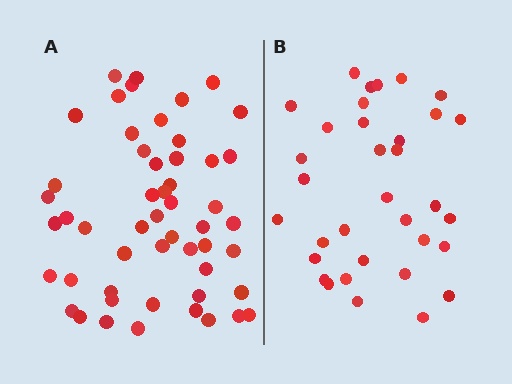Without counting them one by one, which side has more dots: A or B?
Region A (the left region) has more dots.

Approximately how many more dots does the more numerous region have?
Region A has approximately 20 more dots than region B.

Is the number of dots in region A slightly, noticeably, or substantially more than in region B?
Region A has substantially more. The ratio is roughly 1.5 to 1.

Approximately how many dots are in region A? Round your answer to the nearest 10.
About 50 dots. (The exact count is 52, which rounds to 50.)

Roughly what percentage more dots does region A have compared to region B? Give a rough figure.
About 55% more.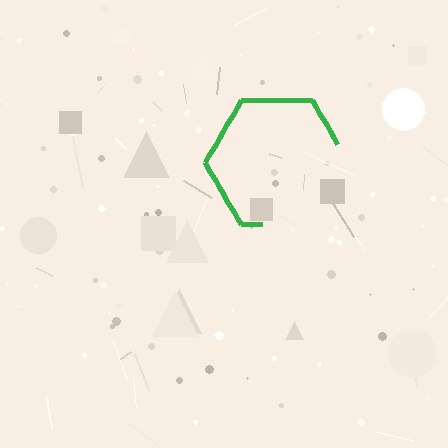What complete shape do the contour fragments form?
The contour fragments form a hexagon.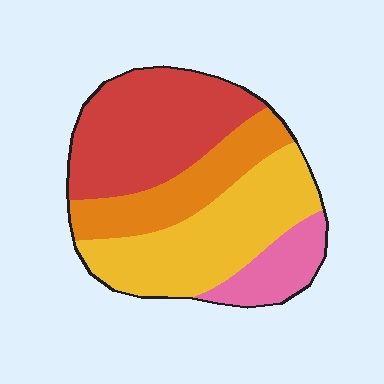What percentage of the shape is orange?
Orange takes up less than a quarter of the shape.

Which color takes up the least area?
Pink, at roughly 10%.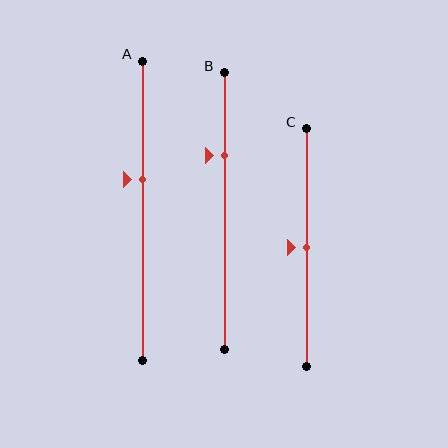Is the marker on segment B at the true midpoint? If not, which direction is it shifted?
No, the marker on segment B is shifted upward by about 20% of the segment length.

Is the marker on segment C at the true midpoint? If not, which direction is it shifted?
Yes, the marker on segment C is at the true midpoint.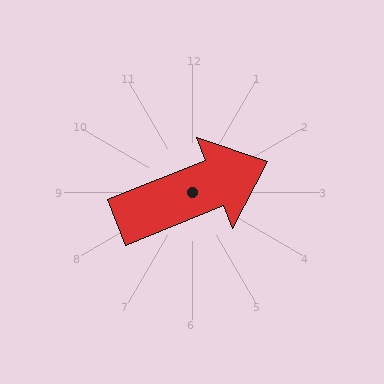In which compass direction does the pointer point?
East.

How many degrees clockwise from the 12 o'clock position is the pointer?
Approximately 68 degrees.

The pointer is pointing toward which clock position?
Roughly 2 o'clock.